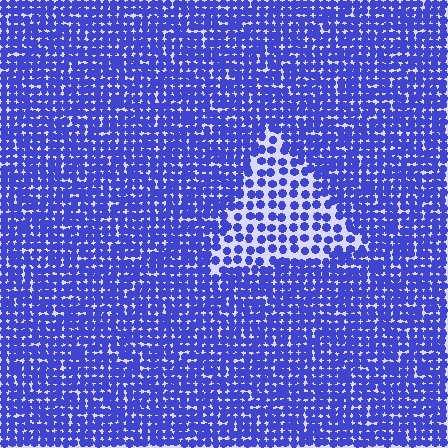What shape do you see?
I see a triangle.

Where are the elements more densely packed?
The elements are more densely packed outside the triangle boundary.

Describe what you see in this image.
The image contains small blue elements arranged at two different densities. A triangle-shaped region is visible where the elements are less densely packed than the surrounding area.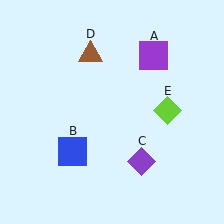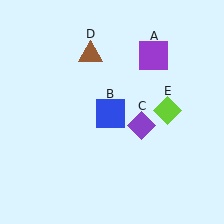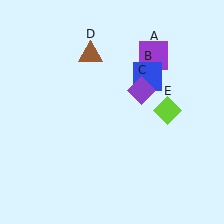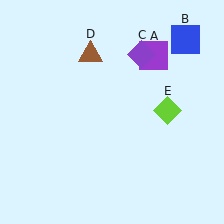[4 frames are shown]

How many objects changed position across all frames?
2 objects changed position: blue square (object B), purple diamond (object C).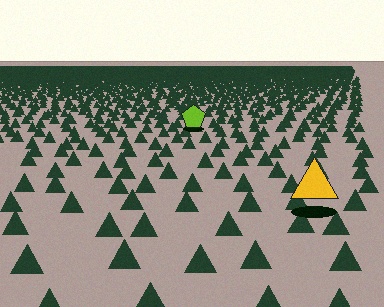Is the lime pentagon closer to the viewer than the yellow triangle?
No. The yellow triangle is closer — you can tell from the texture gradient: the ground texture is coarser near it.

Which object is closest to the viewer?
The yellow triangle is closest. The texture marks near it are larger and more spread out.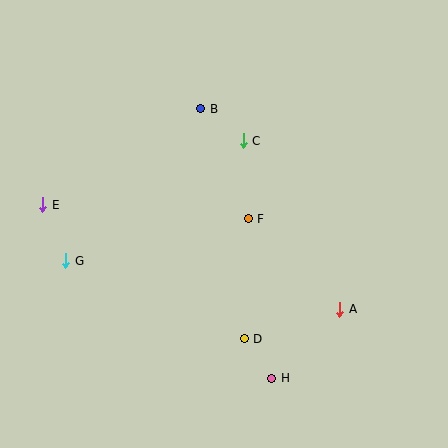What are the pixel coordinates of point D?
Point D is at (244, 339).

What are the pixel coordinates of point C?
Point C is at (243, 141).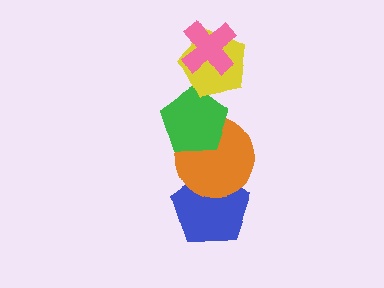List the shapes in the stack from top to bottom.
From top to bottom: the pink cross, the yellow pentagon, the green pentagon, the orange circle, the blue pentagon.